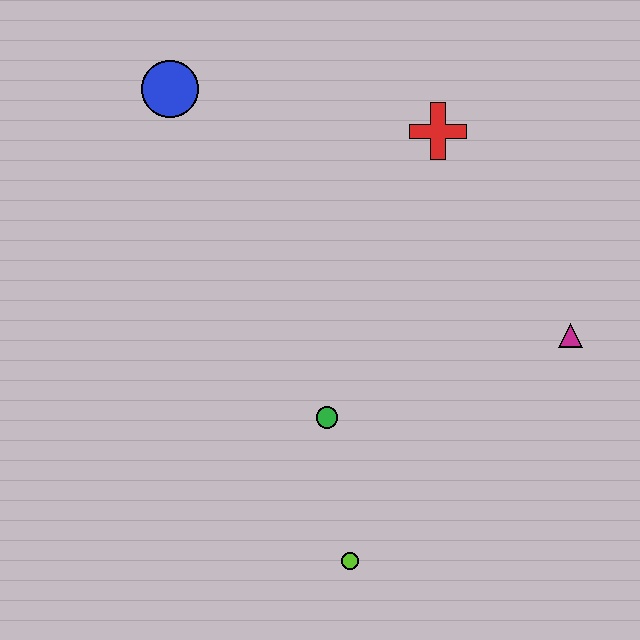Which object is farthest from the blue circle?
The lime circle is farthest from the blue circle.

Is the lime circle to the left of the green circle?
No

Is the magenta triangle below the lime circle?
No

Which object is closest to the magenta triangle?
The red cross is closest to the magenta triangle.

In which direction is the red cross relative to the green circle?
The red cross is above the green circle.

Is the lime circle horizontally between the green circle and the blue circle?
No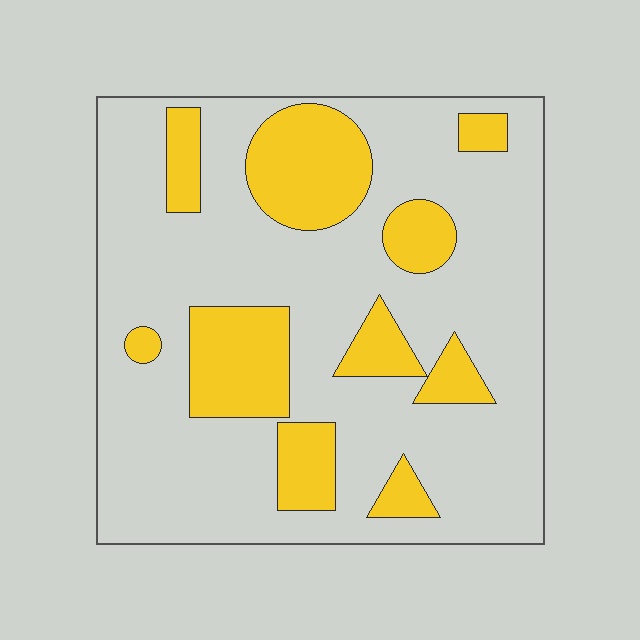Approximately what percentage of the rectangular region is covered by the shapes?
Approximately 25%.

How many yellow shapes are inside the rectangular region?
10.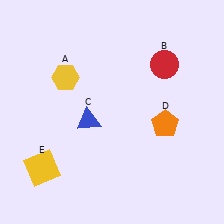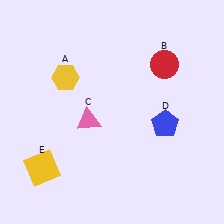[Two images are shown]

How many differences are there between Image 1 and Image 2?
There are 2 differences between the two images.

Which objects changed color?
C changed from blue to pink. D changed from orange to blue.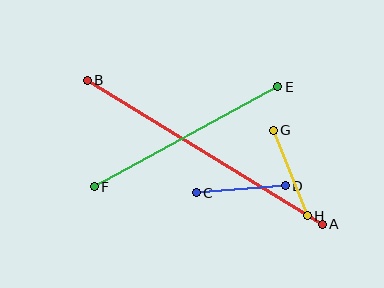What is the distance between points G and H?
The distance is approximately 92 pixels.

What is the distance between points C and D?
The distance is approximately 89 pixels.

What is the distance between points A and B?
The distance is approximately 276 pixels.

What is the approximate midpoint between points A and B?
The midpoint is at approximately (205, 152) pixels.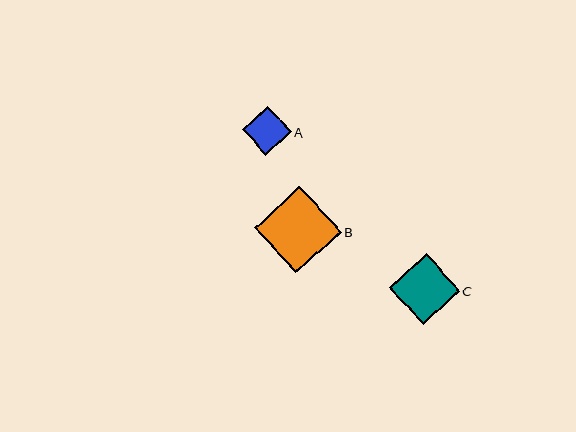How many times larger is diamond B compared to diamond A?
Diamond B is approximately 1.8 times the size of diamond A.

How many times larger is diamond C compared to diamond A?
Diamond C is approximately 1.4 times the size of diamond A.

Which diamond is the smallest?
Diamond A is the smallest with a size of approximately 49 pixels.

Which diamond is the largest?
Diamond B is the largest with a size of approximately 87 pixels.